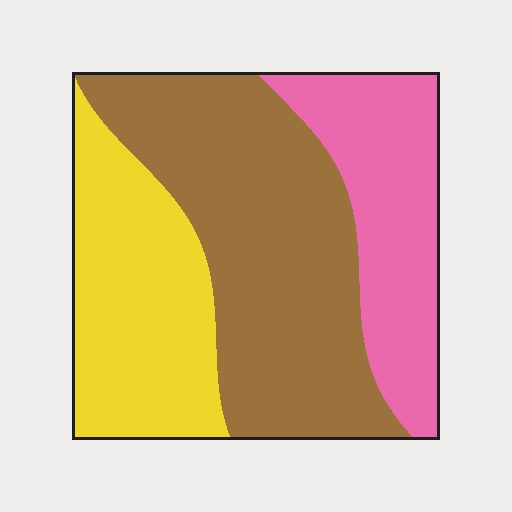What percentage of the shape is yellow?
Yellow covers 29% of the shape.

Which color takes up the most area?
Brown, at roughly 45%.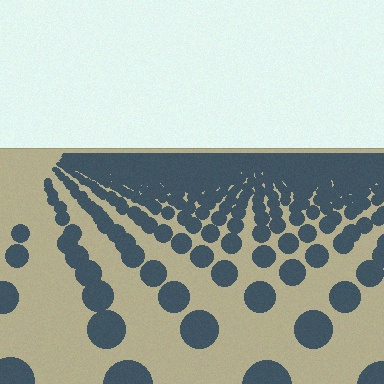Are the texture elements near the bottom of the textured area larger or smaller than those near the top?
Larger. Near the bottom, elements are closer to the viewer and appear at a bigger on-screen size.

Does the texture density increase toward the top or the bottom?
Density increases toward the top.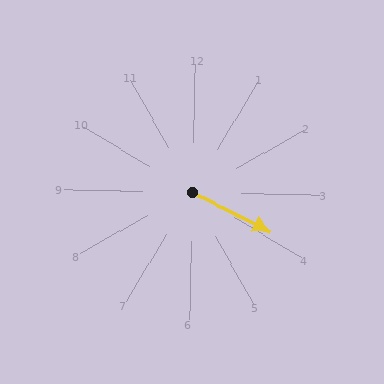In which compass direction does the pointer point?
Southeast.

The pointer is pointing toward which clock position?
Roughly 4 o'clock.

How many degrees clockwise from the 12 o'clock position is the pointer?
Approximately 116 degrees.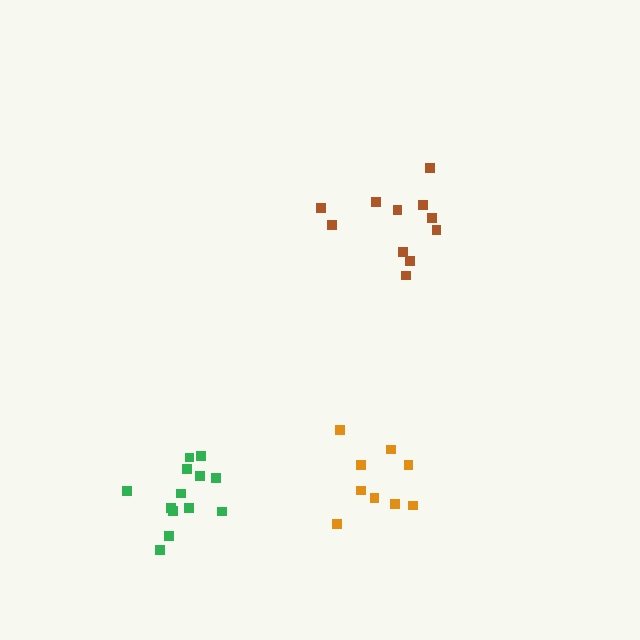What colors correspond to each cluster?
The clusters are colored: brown, orange, green.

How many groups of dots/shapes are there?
There are 3 groups.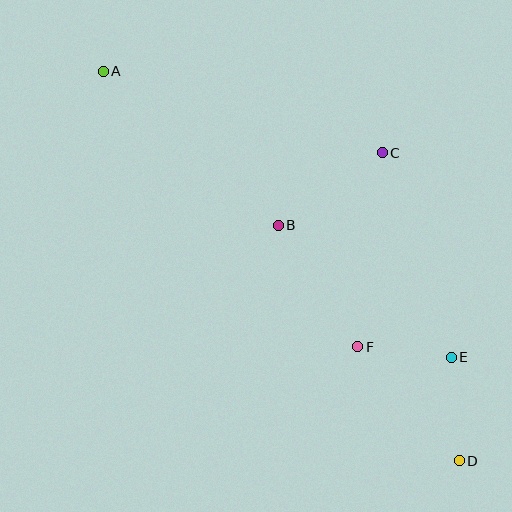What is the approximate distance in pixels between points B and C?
The distance between B and C is approximately 126 pixels.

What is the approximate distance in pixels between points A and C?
The distance between A and C is approximately 290 pixels.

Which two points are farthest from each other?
Points A and D are farthest from each other.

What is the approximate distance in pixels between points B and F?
The distance between B and F is approximately 145 pixels.